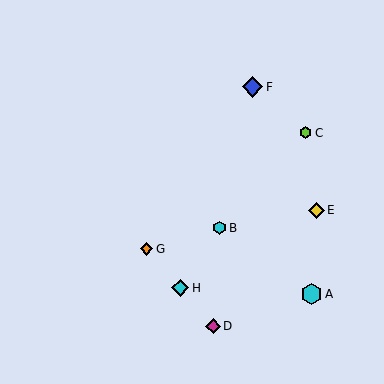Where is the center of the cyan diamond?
The center of the cyan diamond is at (180, 288).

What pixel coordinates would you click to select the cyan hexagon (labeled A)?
Click at (311, 294) to select the cyan hexagon A.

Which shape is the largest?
The cyan hexagon (labeled A) is the largest.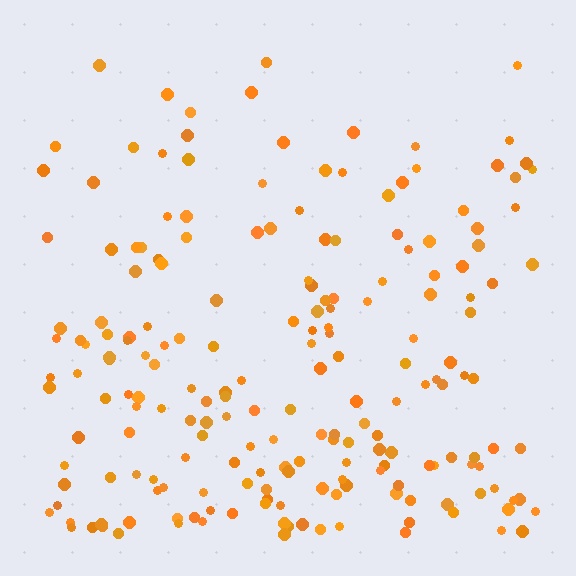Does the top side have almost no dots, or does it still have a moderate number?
Still a moderate number, just noticeably fewer than the bottom.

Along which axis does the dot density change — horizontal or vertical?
Vertical.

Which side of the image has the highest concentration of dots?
The bottom.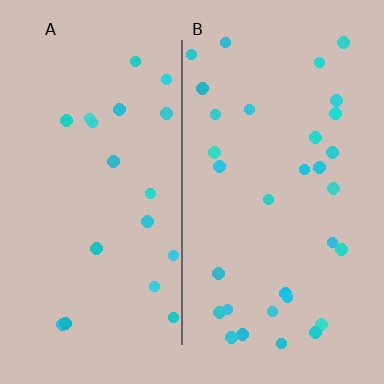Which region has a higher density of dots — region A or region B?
B (the right).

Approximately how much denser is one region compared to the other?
Approximately 1.6× — region B over region A.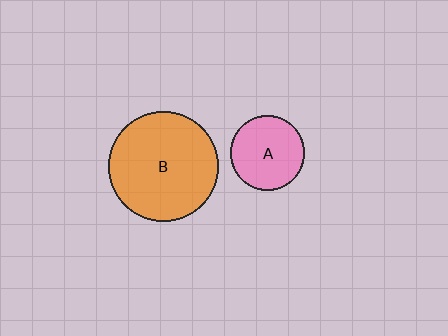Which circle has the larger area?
Circle B (orange).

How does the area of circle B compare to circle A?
Approximately 2.2 times.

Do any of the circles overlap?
No, none of the circles overlap.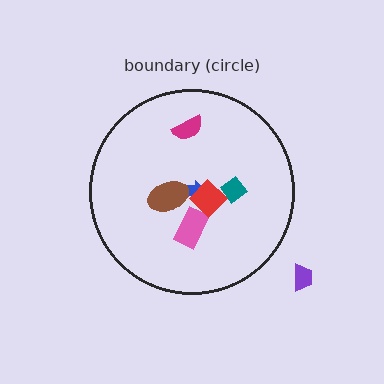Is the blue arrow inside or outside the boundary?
Inside.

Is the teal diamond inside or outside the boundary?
Inside.